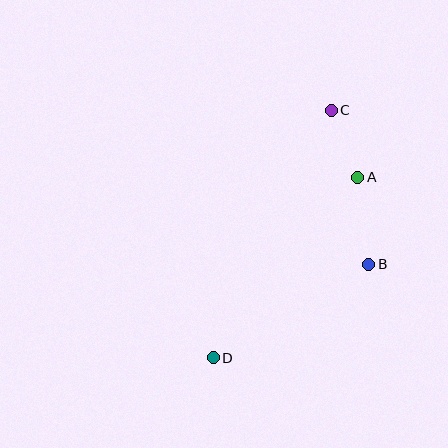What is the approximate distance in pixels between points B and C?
The distance between B and C is approximately 158 pixels.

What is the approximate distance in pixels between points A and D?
The distance between A and D is approximately 231 pixels.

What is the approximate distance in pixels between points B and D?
The distance between B and D is approximately 182 pixels.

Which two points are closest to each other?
Points A and C are closest to each other.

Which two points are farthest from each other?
Points C and D are farthest from each other.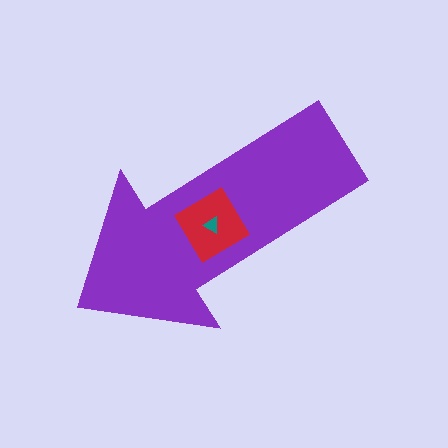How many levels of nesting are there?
3.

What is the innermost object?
The teal triangle.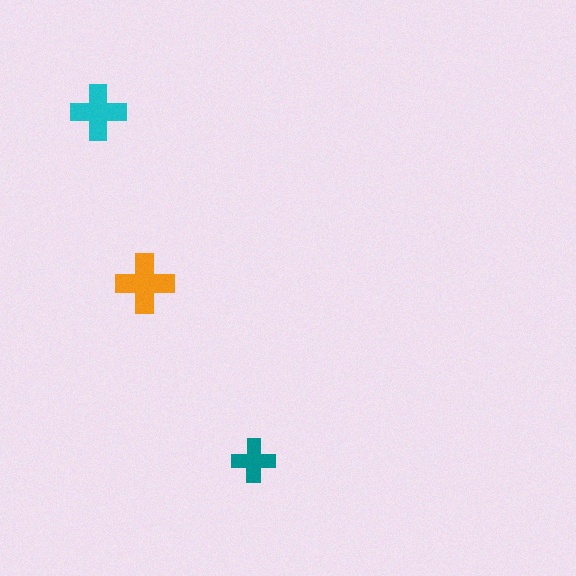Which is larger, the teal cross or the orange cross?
The orange one.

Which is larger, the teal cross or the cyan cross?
The cyan one.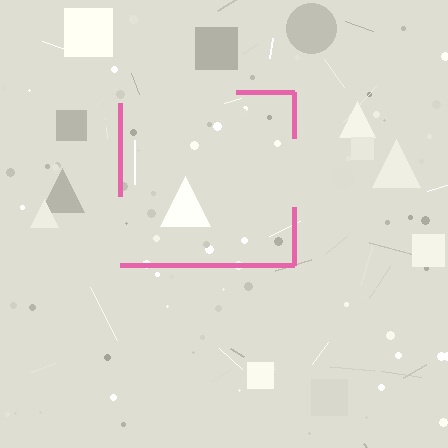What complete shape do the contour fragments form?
The contour fragments form a square.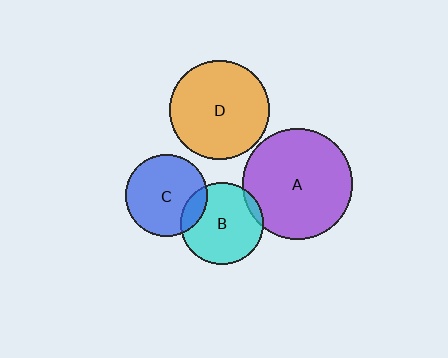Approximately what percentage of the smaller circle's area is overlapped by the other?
Approximately 15%.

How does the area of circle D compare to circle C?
Approximately 1.5 times.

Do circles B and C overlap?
Yes.